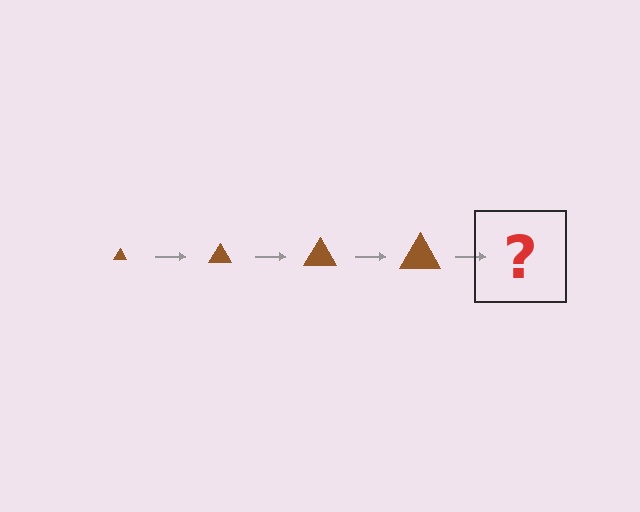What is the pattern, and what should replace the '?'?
The pattern is that the triangle gets progressively larger each step. The '?' should be a brown triangle, larger than the previous one.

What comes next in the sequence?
The next element should be a brown triangle, larger than the previous one.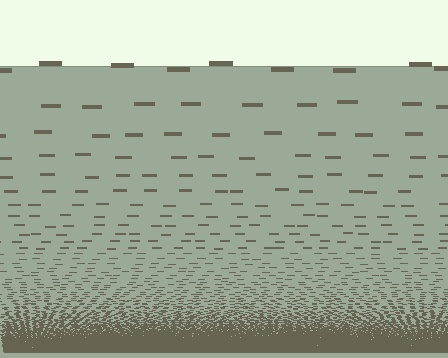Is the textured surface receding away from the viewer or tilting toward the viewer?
The surface appears to tilt toward the viewer. Texture elements get larger and sparser toward the top.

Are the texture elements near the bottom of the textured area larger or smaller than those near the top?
Smaller. The gradient is inverted — elements near the bottom are smaller and denser.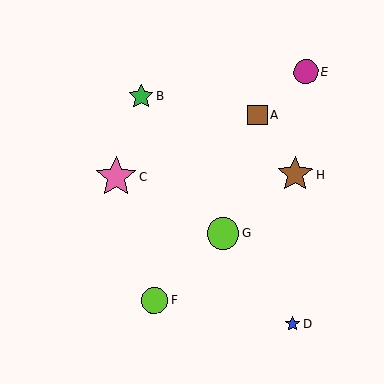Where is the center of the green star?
The center of the green star is at (141, 96).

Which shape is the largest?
The pink star (labeled C) is the largest.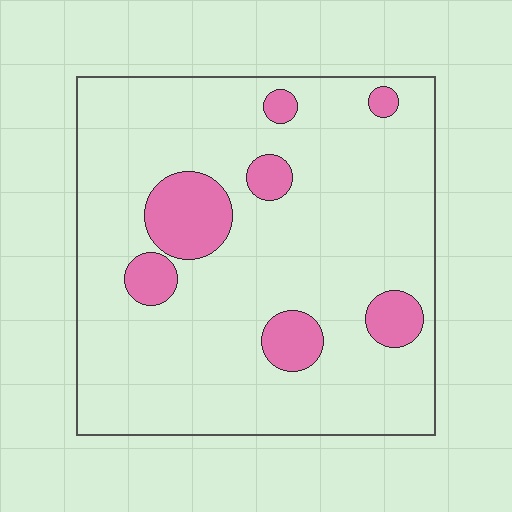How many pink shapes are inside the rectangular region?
7.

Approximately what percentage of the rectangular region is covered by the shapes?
Approximately 15%.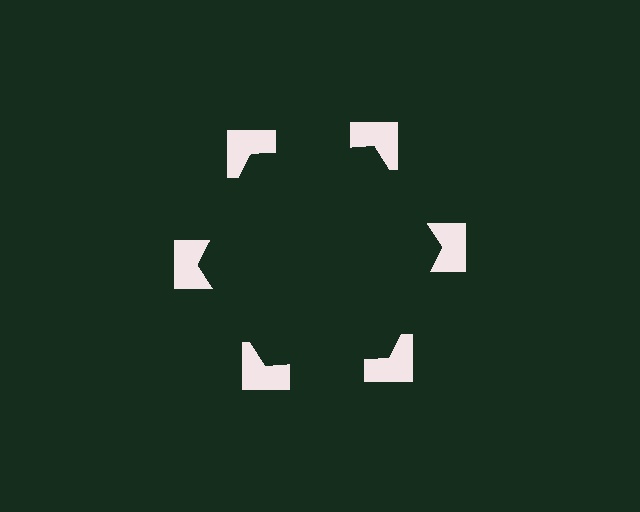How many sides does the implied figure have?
6 sides.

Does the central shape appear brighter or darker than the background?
It typically appears slightly darker than the background, even though no actual brightness change is drawn.